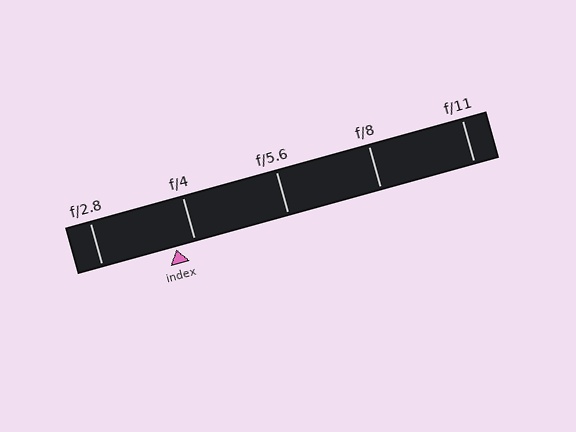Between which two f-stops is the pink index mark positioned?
The index mark is between f/2.8 and f/4.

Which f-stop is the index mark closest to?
The index mark is closest to f/4.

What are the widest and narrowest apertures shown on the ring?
The widest aperture shown is f/2.8 and the narrowest is f/11.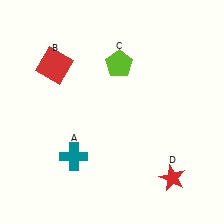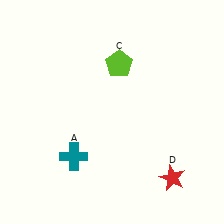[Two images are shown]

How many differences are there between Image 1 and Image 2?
There is 1 difference between the two images.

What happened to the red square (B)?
The red square (B) was removed in Image 2. It was in the top-left area of Image 1.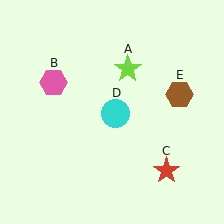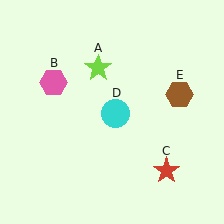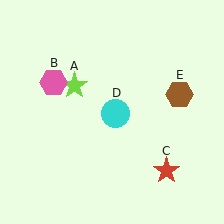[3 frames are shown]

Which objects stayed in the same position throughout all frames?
Pink hexagon (object B) and red star (object C) and cyan circle (object D) and brown hexagon (object E) remained stationary.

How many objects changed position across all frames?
1 object changed position: lime star (object A).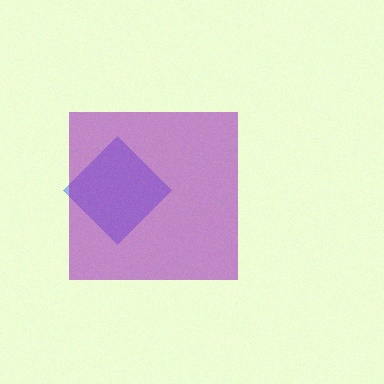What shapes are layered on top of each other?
The layered shapes are: a blue diamond, a purple square.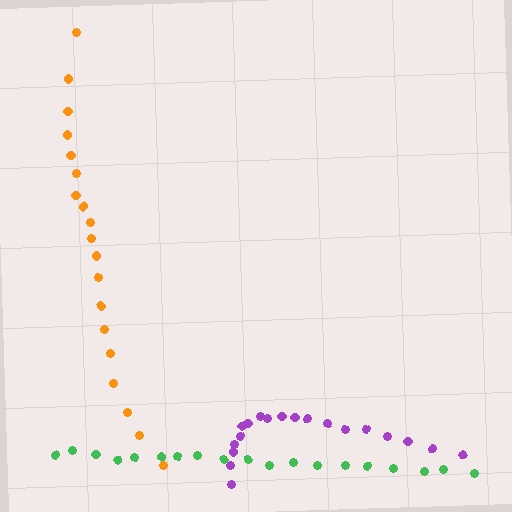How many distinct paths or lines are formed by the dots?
There are 3 distinct paths.